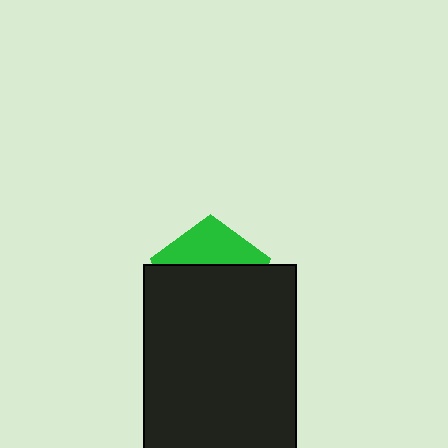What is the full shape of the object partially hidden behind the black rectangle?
The partially hidden object is a green pentagon.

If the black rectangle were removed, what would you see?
You would see the complete green pentagon.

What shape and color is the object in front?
The object in front is a black rectangle.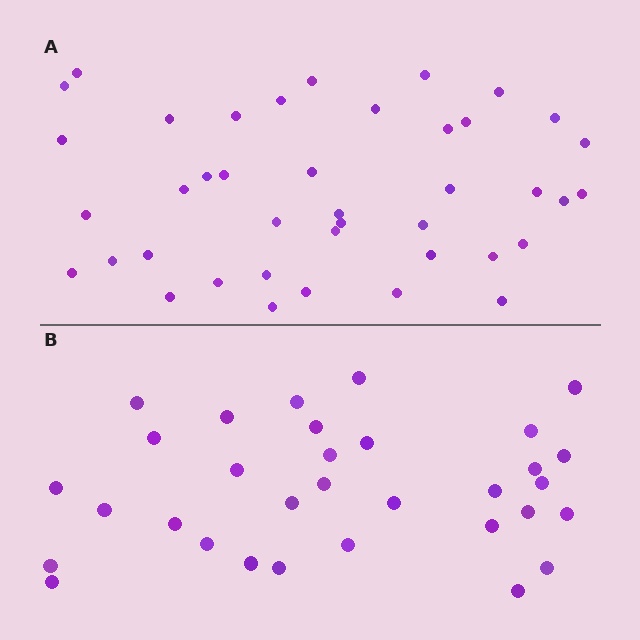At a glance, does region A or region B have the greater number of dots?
Region A (the top region) has more dots.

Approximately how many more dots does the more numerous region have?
Region A has roughly 8 or so more dots than region B.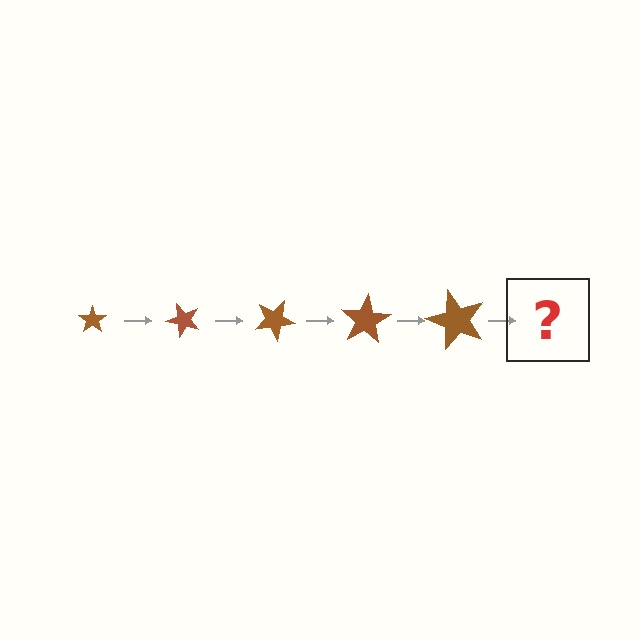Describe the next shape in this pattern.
It should be a star, larger than the previous one and rotated 250 degrees from the start.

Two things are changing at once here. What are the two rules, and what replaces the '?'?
The two rules are that the star grows larger each step and it rotates 50 degrees each step. The '?' should be a star, larger than the previous one and rotated 250 degrees from the start.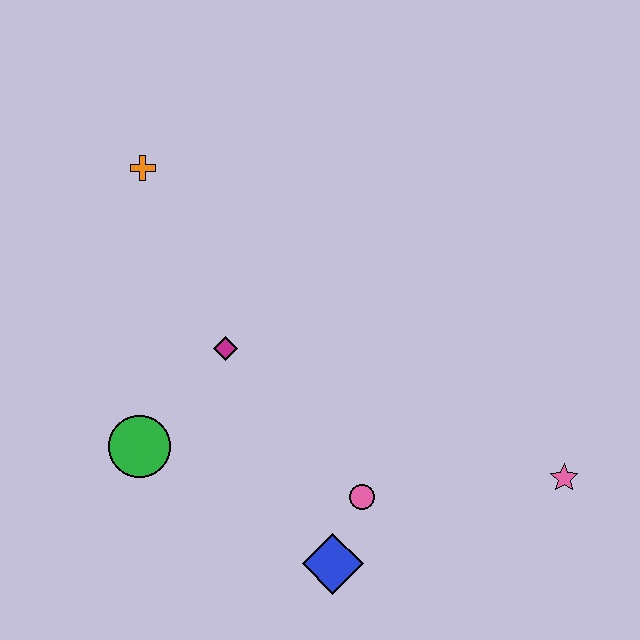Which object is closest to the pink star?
The pink circle is closest to the pink star.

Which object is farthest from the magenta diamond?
The pink star is farthest from the magenta diamond.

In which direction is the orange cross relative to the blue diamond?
The orange cross is above the blue diamond.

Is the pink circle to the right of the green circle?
Yes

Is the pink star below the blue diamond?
No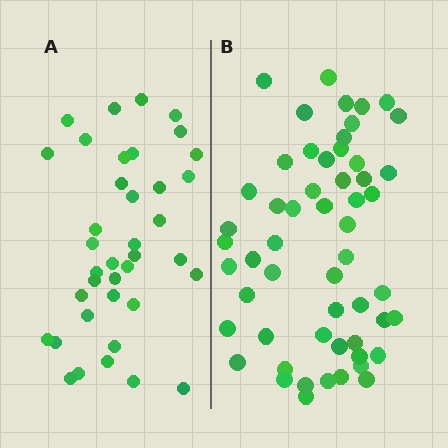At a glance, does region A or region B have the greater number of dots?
Region B (the right region) has more dots.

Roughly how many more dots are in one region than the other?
Region B has approximately 15 more dots than region A.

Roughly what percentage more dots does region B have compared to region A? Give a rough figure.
About 45% more.